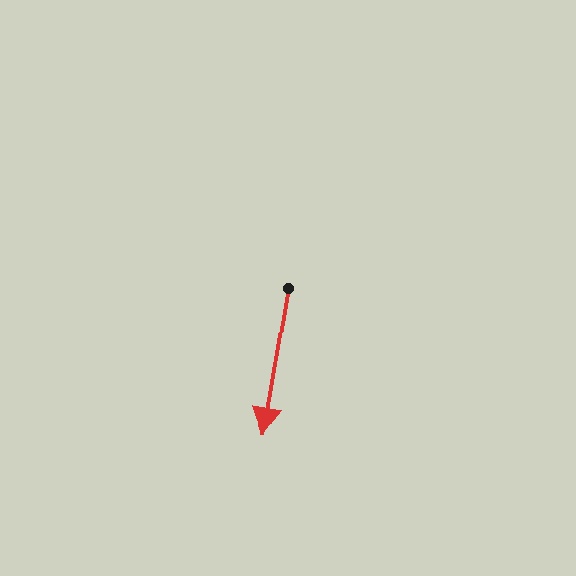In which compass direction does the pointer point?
South.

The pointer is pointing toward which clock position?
Roughly 6 o'clock.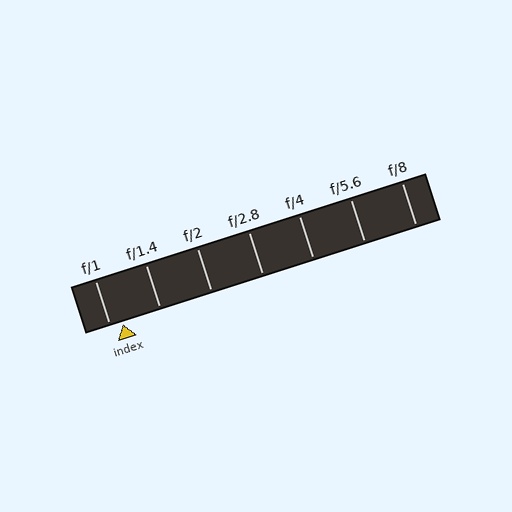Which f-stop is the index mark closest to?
The index mark is closest to f/1.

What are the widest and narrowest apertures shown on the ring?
The widest aperture shown is f/1 and the narrowest is f/8.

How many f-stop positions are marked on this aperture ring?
There are 7 f-stop positions marked.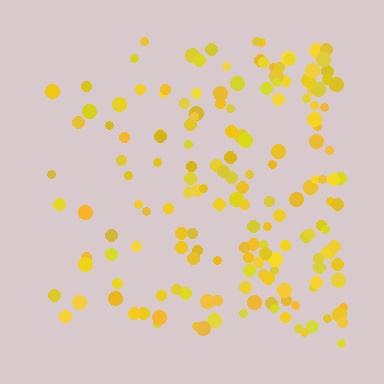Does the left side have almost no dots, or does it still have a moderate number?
Still a moderate number, just noticeably fewer than the right.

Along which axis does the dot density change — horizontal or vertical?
Horizontal.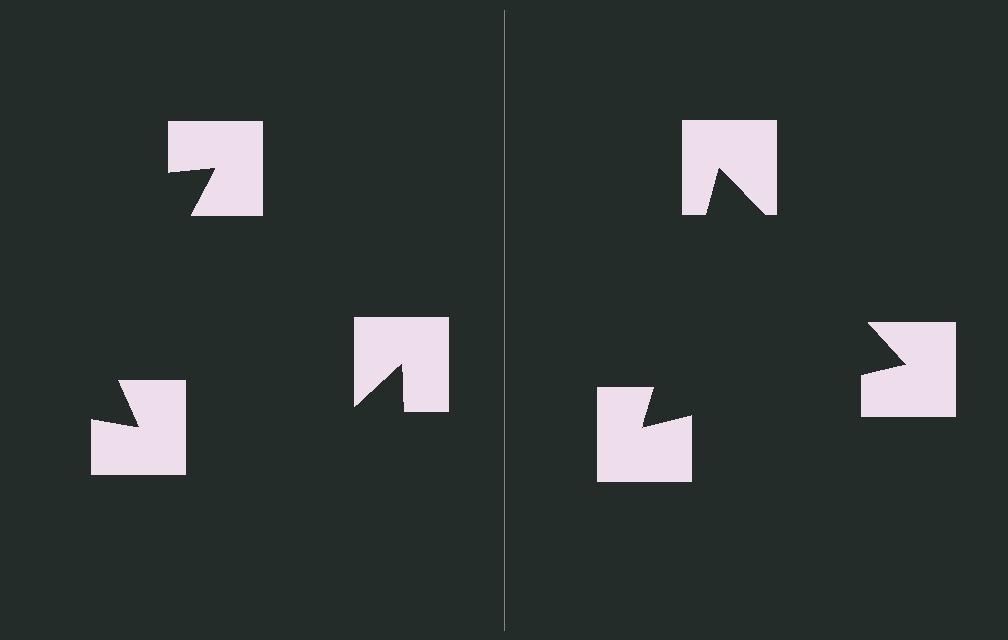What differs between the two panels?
The notched squares are positioned identically on both sides; only the wedge orientations differ. On the right they align to a triangle; on the left they are misaligned.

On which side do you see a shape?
An illusory triangle appears on the right side. On the left side the wedge cuts are rotated, so no coherent shape forms.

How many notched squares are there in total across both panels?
6 — 3 on each side.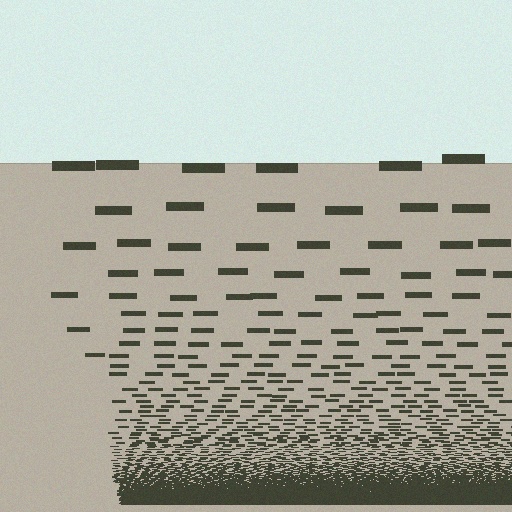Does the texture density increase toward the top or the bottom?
Density increases toward the bottom.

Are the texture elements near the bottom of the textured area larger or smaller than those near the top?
Smaller. The gradient is inverted — elements near the bottom are smaller and denser.